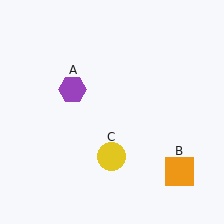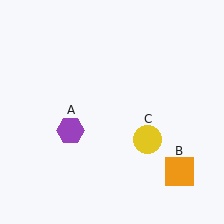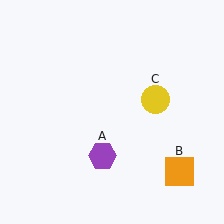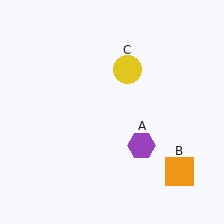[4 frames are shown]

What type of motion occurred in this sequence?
The purple hexagon (object A), yellow circle (object C) rotated counterclockwise around the center of the scene.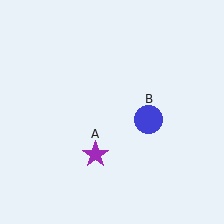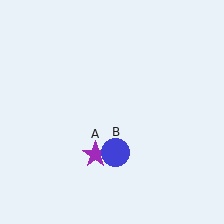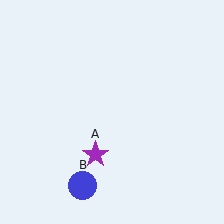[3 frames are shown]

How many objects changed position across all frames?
1 object changed position: blue circle (object B).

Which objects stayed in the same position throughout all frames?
Purple star (object A) remained stationary.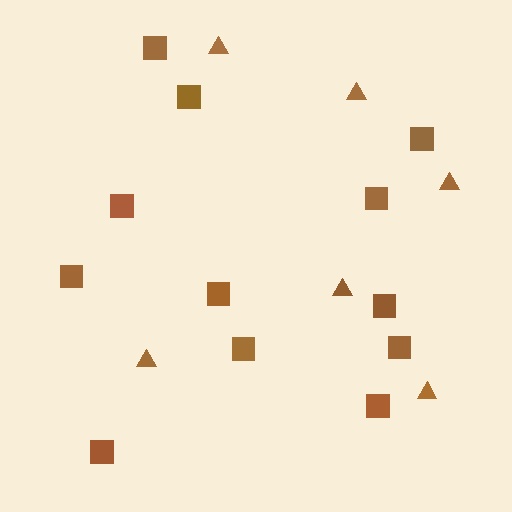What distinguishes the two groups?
There are 2 groups: one group of triangles (6) and one group of squares (12).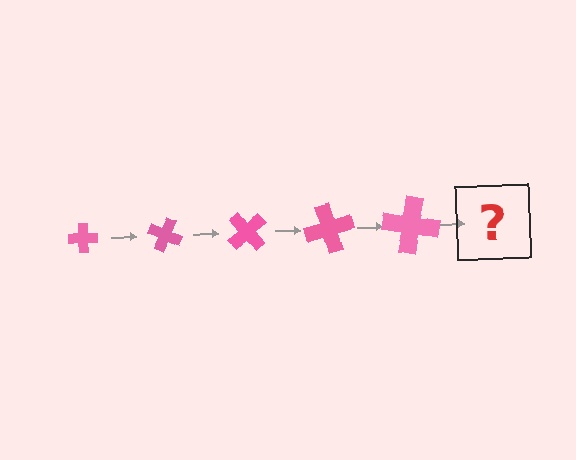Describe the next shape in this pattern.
It should be a cross, larger than the previous one and rotated 125 degrees from the start.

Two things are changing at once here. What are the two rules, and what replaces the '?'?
The two rules are that the cross grows larger each step and it rotates 25 degrees each step. The '?' should be a cross, larger than the previous one and rotated 125 degrees from the start.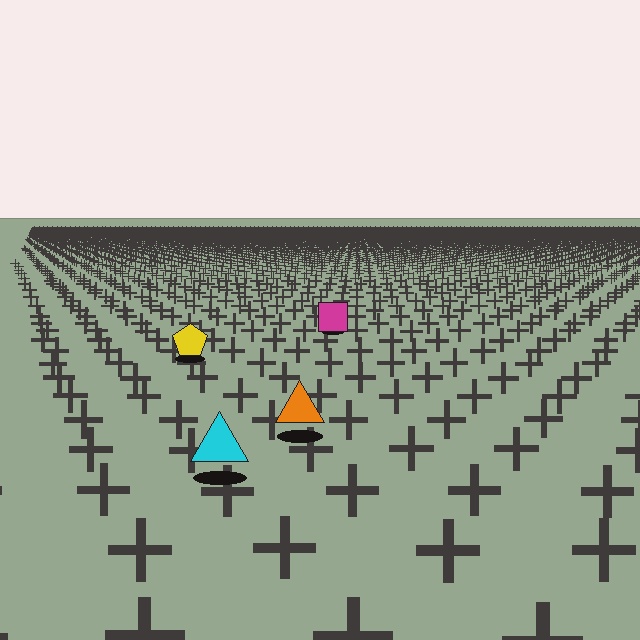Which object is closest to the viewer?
The cyan triangle is closest. The texture marks near it are larger and more spread out.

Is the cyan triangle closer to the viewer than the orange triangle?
Yes. The cyan triangle is closer — you can tell from the texture gradient: the ground texture is coarser near it.